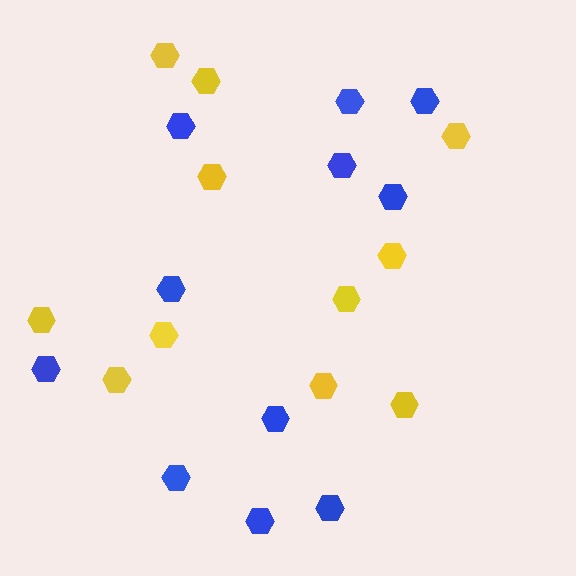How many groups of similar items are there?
There are 2 groups: one group of blue hexagons (11) and one group of yellow hexagons (11).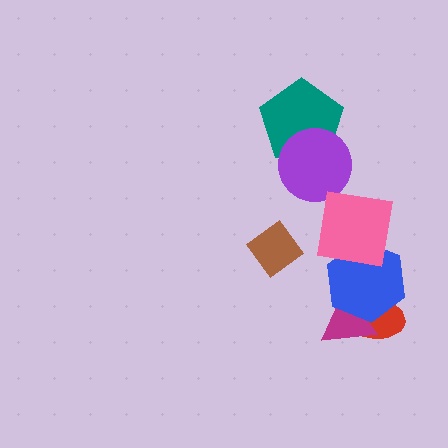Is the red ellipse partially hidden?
Yes, it is partially covered by another shape.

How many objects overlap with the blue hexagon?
3 objects overlap with the blue hexagon.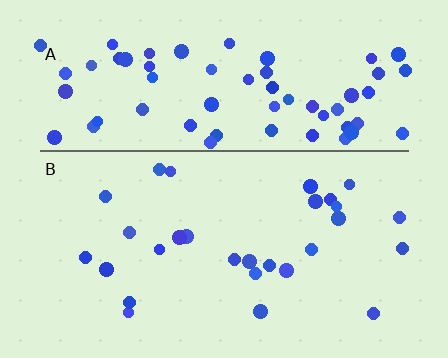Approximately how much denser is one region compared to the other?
Approximately 2.5× — region A over region B.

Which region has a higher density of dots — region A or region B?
A (the top).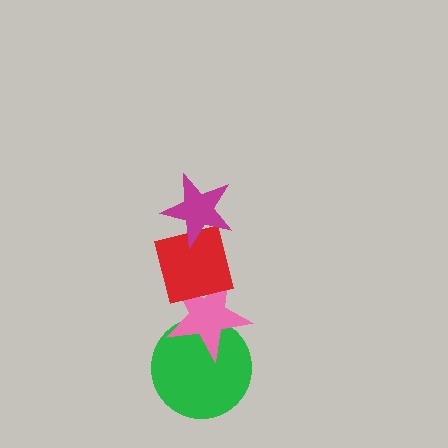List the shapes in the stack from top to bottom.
From top to bottom: the magenta star, the red square, the pink star, the green circle.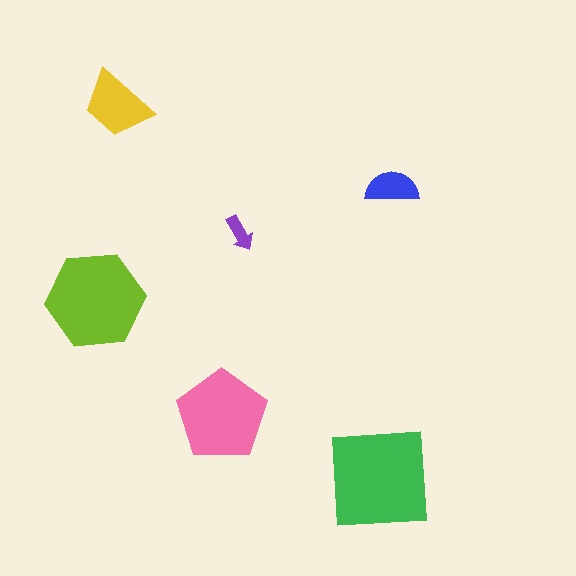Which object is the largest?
The green square.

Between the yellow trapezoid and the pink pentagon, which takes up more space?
The pink pentagon.